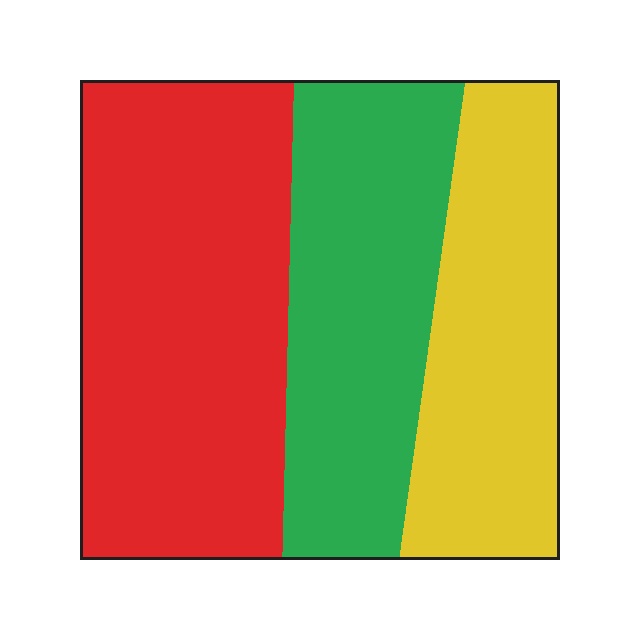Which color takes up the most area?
Red, at roughly 45%.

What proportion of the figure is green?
Green takes up between a quarter and a half of the figure.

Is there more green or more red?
Red.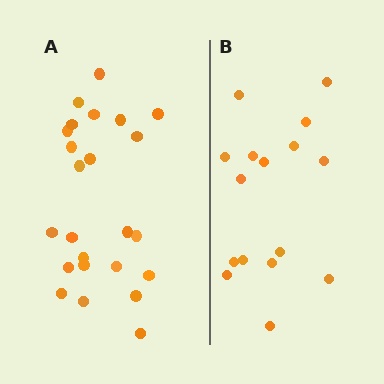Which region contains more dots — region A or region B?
Region A (the left region) has more dots.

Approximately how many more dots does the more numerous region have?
Region A has roughly 8 or so more dots than region B.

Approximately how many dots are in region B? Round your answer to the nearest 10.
About 20 dots. (The exact count is 16, which rounds to 20.)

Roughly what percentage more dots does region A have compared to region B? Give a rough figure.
About 50% more.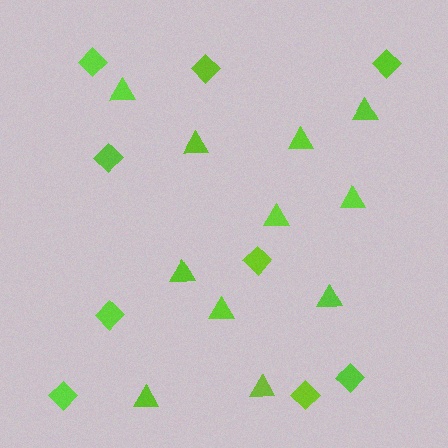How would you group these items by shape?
There are 2 groups: one group of diamonds (9) and one group of triangles (11).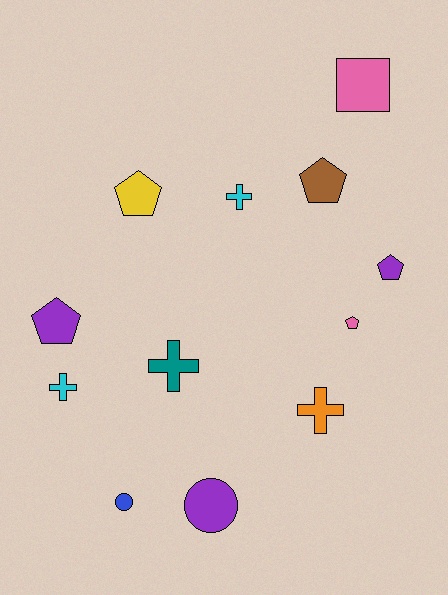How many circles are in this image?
There are 2 circles.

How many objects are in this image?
There are 12 objects.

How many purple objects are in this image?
There are 3 purple objects.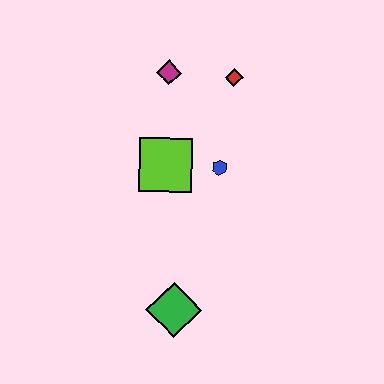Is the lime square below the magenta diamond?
Yes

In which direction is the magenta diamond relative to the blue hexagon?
The magenta diamond is above the blue hexagon.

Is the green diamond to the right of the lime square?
Yes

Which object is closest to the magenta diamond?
The red diamond is closest to the magenta diamond.